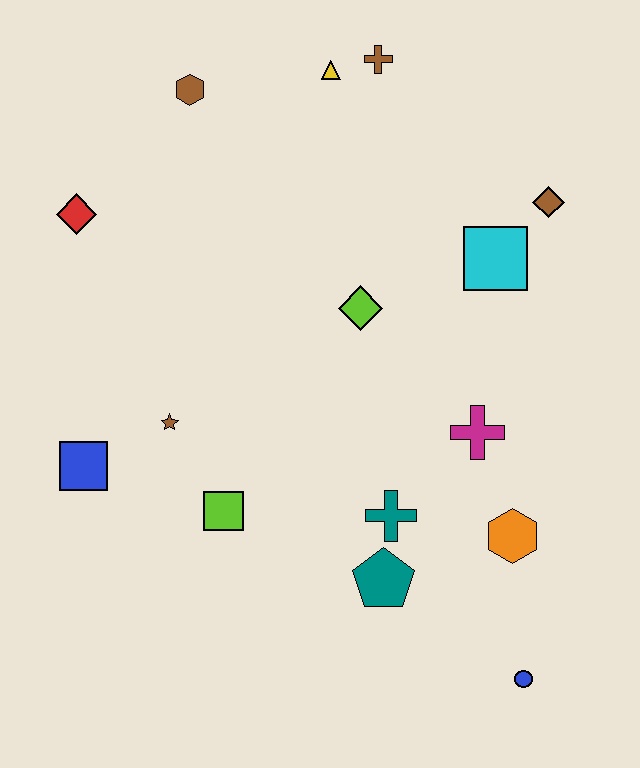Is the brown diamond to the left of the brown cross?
No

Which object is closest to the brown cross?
The yellow triangle is closest to the brown cross.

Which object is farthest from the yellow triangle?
The blue circle is farthest from the yellow triangle.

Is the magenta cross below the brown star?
Yes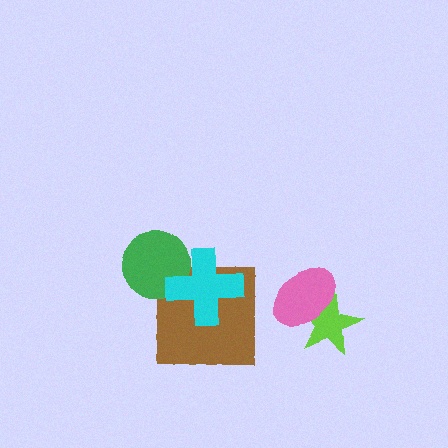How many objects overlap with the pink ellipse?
1 object overlaps with the pink ellipse.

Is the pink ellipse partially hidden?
No, no other shape covers it.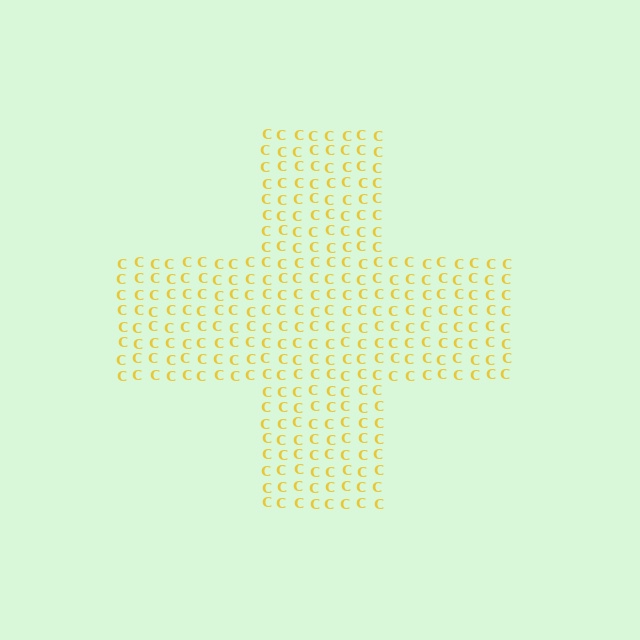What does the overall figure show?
The overall figure shows a cross.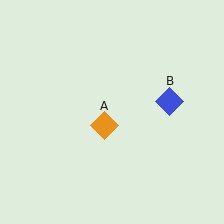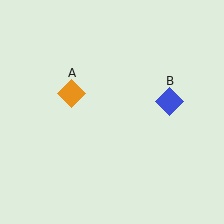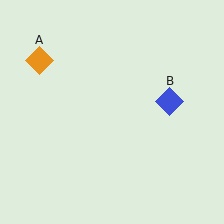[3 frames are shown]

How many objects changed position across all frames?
1 object changed position: orange diamond (object A).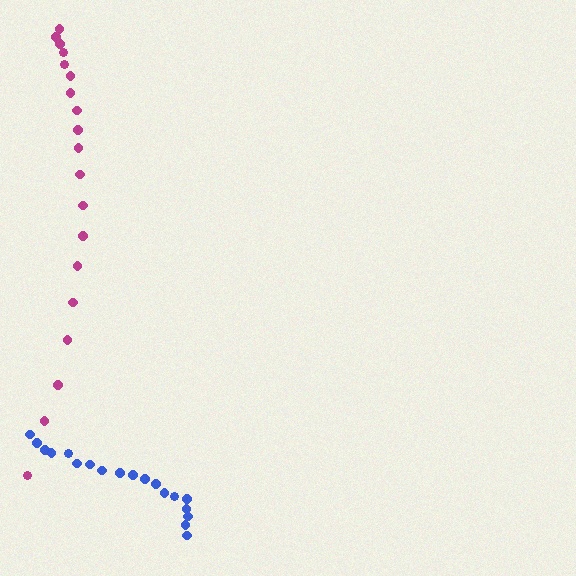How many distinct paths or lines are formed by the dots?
There are 2 distinct paths.